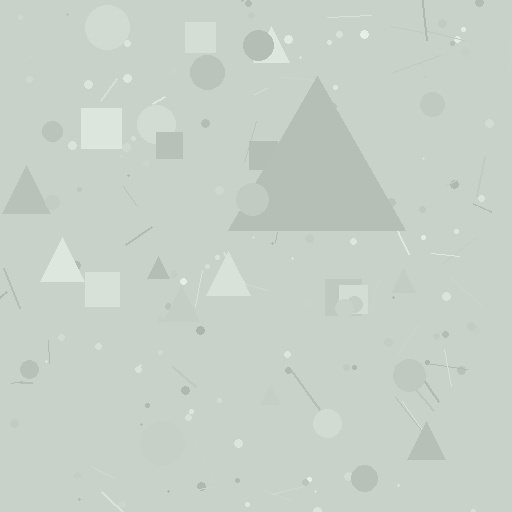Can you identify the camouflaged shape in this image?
The camouflaged shape is a triangle.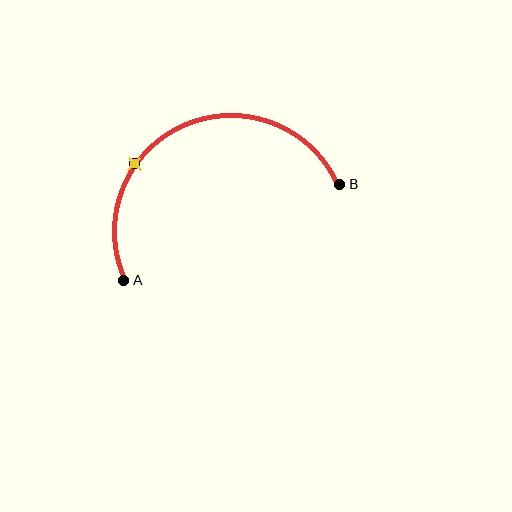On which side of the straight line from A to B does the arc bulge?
The arc bulges above the straight line connecting A and B.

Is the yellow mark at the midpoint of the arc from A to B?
No. The yellow mark lies on the arc but is closer to endpoint A. The arc midpoint would be at the point on the curve equidistant along the arc from both A and B.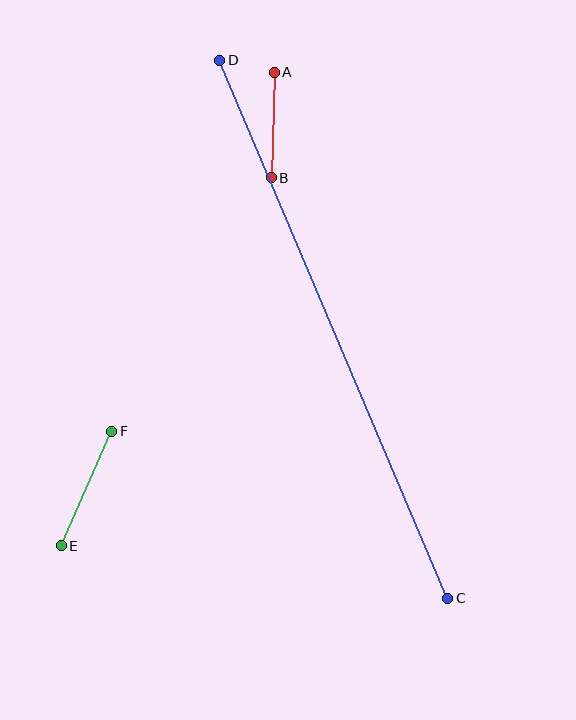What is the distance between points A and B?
The distance is approximately 105 pixels.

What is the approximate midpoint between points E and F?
The midpoint is at approximately (87, 488) pixels.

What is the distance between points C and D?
The distance is approximately 584 pixels.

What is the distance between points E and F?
The distance is approximately 125 pixels.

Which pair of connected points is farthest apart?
Points C and D are farthest apart.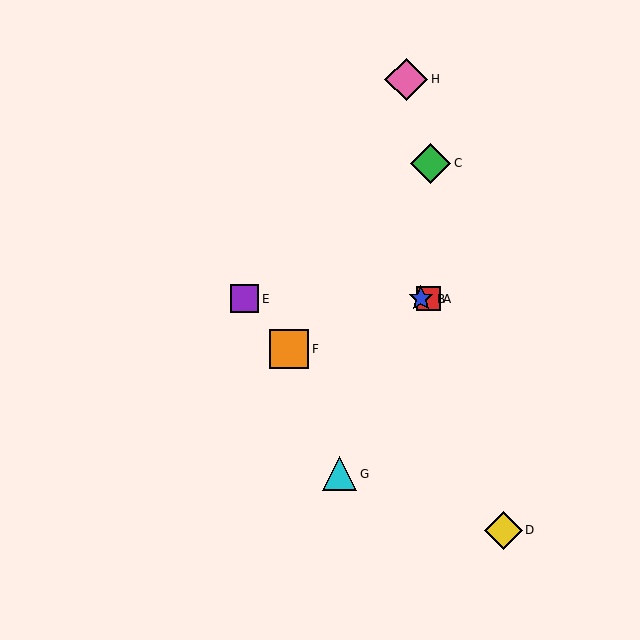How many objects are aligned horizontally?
3 objects (A, B, E) are aligned horizontally.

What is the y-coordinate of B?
Object B is at y≈299.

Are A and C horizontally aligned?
No, A is at y≈299 and C is at y≈163.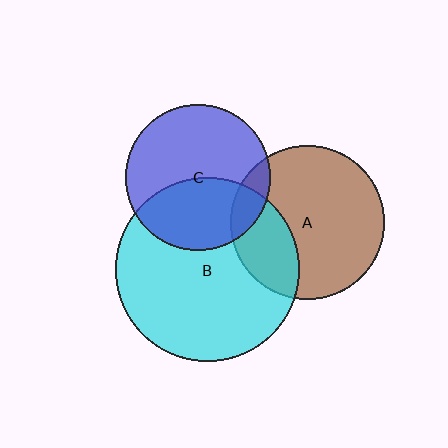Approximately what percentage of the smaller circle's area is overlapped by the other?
Approximately 25%.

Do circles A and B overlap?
Yes.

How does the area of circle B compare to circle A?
Approximately 1.4 times.